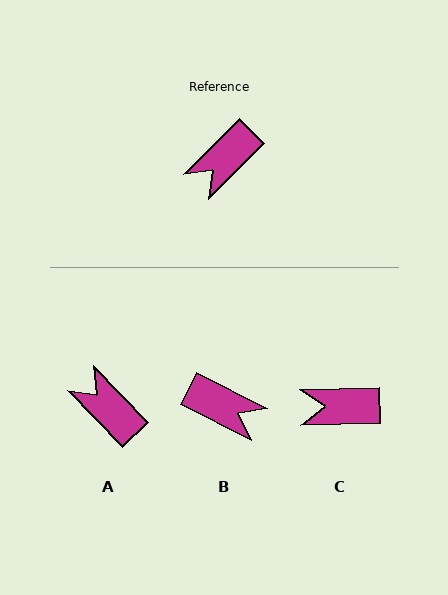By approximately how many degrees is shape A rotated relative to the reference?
Approximately 91 degrees clockwise.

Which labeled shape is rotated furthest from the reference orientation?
B, about 108 degrees away.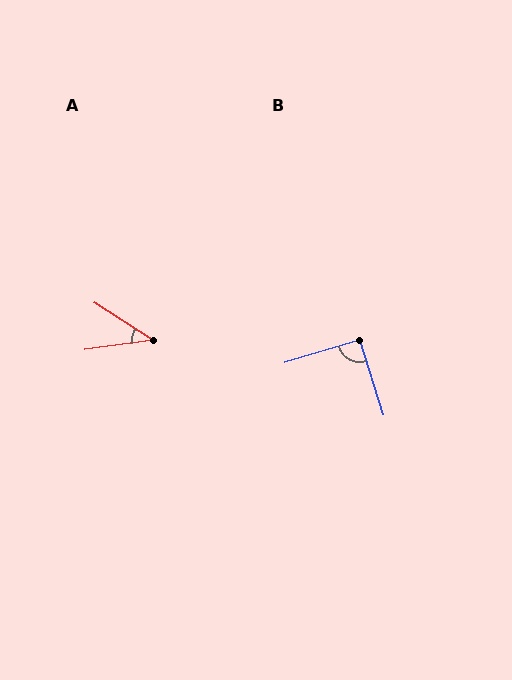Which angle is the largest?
B, at approximately 91 degrees.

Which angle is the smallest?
A, at approximately 40 degrees.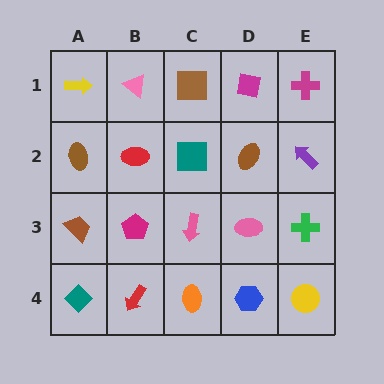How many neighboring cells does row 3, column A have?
3.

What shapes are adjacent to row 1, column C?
A teal square (row 2, column C), a pink triangle (row 1, column B), a magenta square (row 1, column D).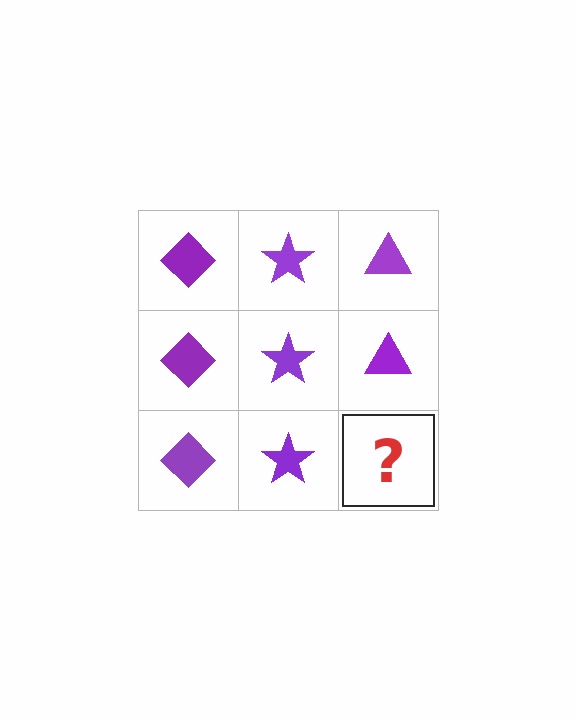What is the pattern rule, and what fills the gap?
The rule is that each column has a consistent shape. The gap should be filled with a purple triangle.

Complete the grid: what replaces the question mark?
The question mark should be replaced with a purple triangle.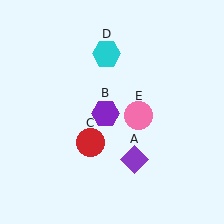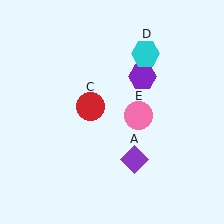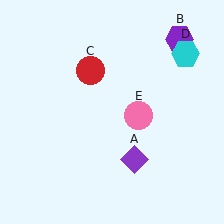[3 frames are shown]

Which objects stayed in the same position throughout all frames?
Purple diamond (object A) and pink circle (object E) remained stationary.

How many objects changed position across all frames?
3 objects changed position: purple hexagon (object B), red circle (object C), cyan hexagon (object D).